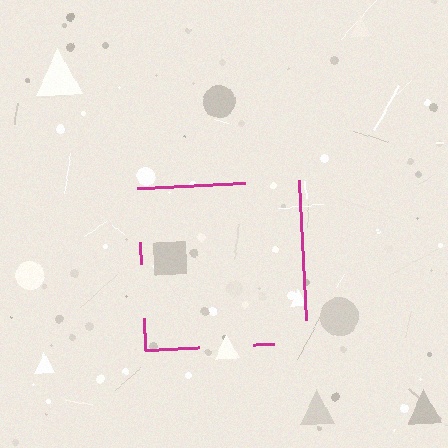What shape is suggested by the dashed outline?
The dashed outline suggests a square.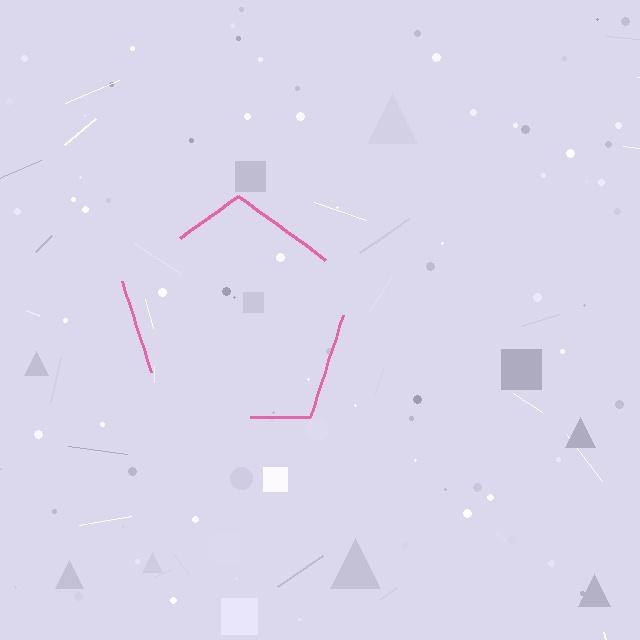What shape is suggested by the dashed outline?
The dashed outline suggests a pentagon.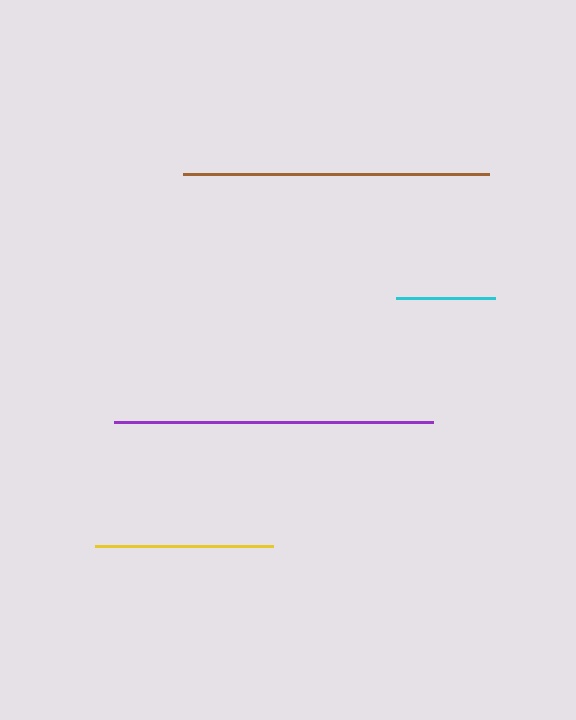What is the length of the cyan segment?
The cyan segment is approximately 99 pixels long.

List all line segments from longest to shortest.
From longest to shortest: purple, brown, yellow, cyan.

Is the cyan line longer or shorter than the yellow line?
The yellow line is longer than the cyan line.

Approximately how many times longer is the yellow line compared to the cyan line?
The yellow line is approximately 1.8 times the length of the cyan line.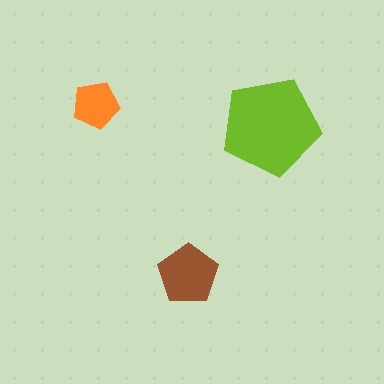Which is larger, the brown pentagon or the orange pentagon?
The brown one.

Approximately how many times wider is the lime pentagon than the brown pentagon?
About 1.5 times wider.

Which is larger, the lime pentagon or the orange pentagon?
The lime one.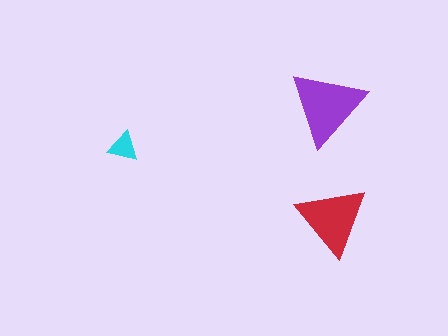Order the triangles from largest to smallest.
the purple one, the red one, the cyan one.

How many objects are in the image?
There are 3 objects in the image.